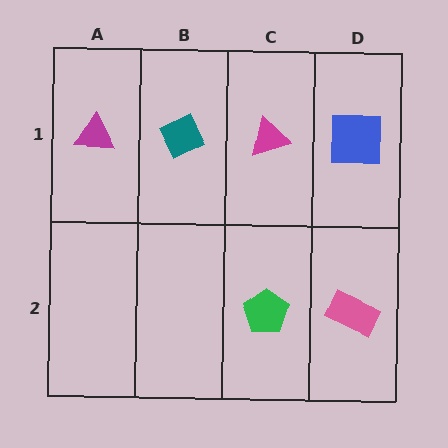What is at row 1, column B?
A teal diamond.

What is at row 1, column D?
A blue square.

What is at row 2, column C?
A green pentagon.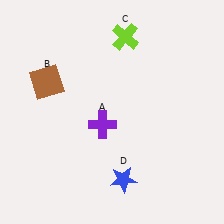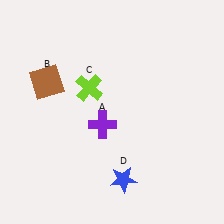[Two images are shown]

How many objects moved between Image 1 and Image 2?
1 object moved between the two images.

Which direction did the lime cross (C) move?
The lime cross (C) moved down.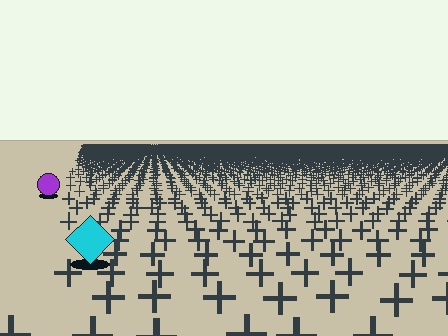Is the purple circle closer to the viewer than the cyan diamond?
No. The cyan diamond is closer — you can tell from the texture gradient: the ground texture is coarser near it.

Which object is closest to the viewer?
The cyan diamond is closest. The texture marks near it are larger and more spread out.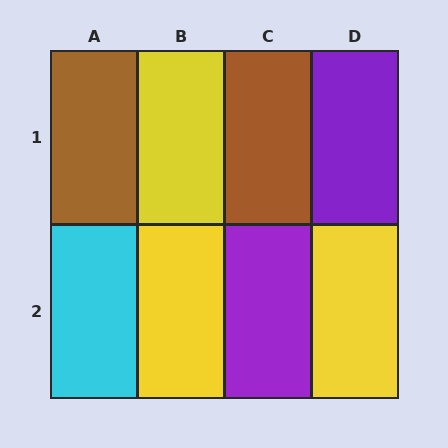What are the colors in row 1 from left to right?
Brown, yellow, brown, purple.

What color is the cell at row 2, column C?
Purple.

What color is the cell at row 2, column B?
Yellow.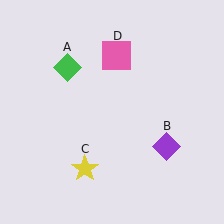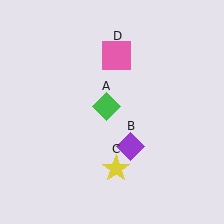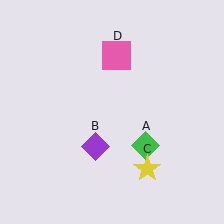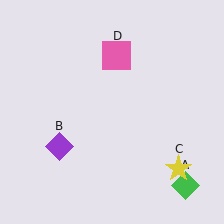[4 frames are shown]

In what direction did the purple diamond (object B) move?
The purple diamond (object B) moved left.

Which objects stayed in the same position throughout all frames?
Pink square (object D) remained stationary.